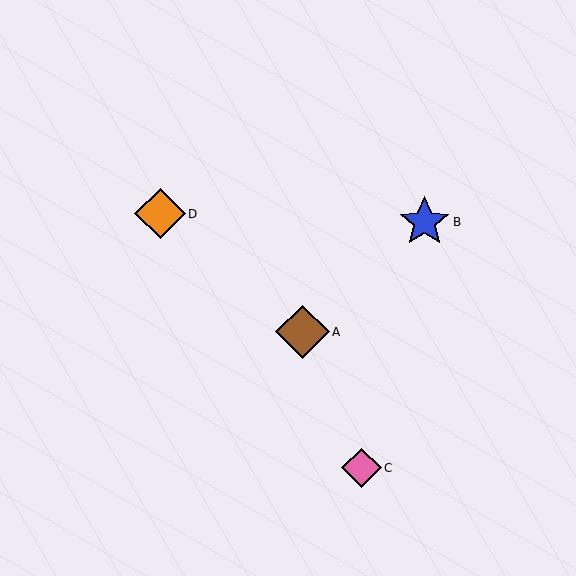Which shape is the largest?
The brown diamond (labeled A) is the largest.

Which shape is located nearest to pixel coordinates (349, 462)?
The pink diamond (labeled C) at (362, 468) is nearest to that location.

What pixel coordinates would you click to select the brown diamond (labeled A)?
Click at (302, 332) to select the brown diamond A.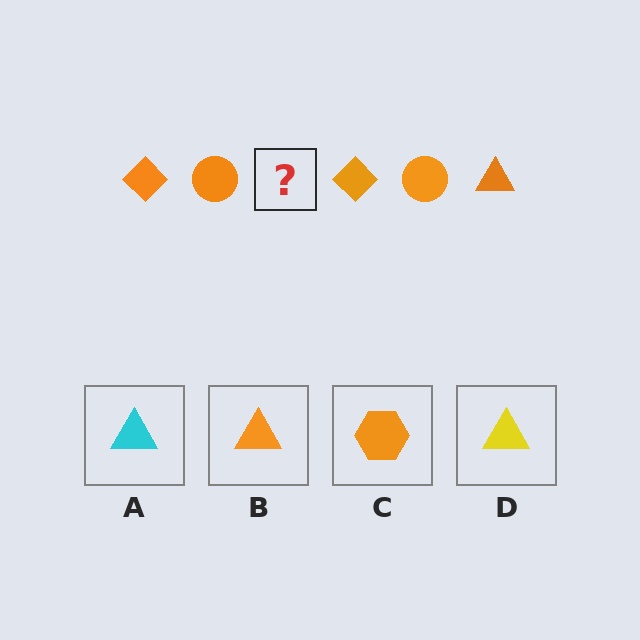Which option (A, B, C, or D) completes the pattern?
B.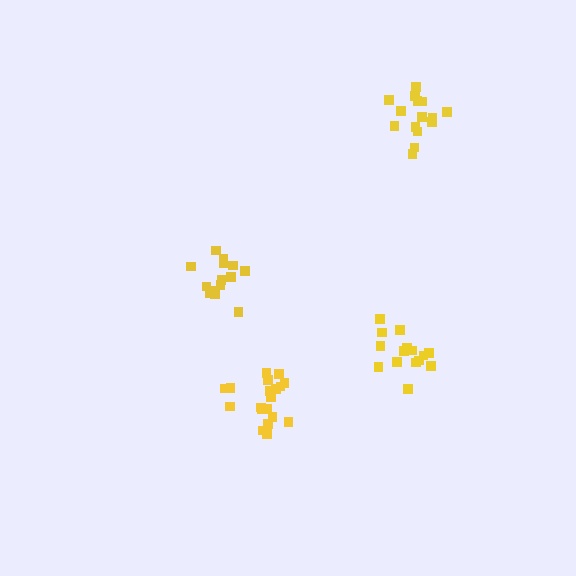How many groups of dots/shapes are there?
There are 4 groups.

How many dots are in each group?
Group 1: 14 dots, Group 2: 16 dots, Group 3: 19 dots, Group 4: 15 dots (64 total).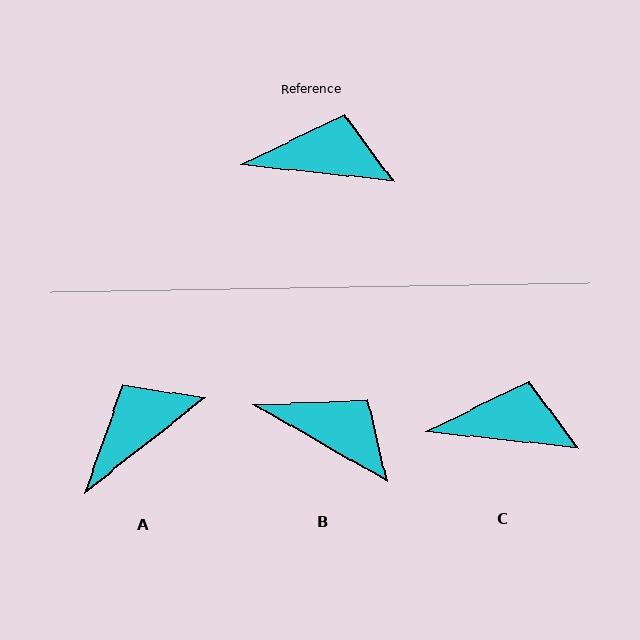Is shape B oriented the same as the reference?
No, it is off by about 23 degrees.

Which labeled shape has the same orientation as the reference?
C.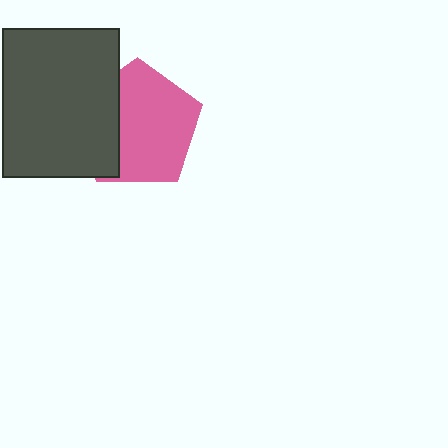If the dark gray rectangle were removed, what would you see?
You would see the complete pink pentagon.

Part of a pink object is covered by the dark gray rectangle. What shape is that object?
It is a pentagon.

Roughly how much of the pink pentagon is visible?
Most of it is visible (roughly 69%).